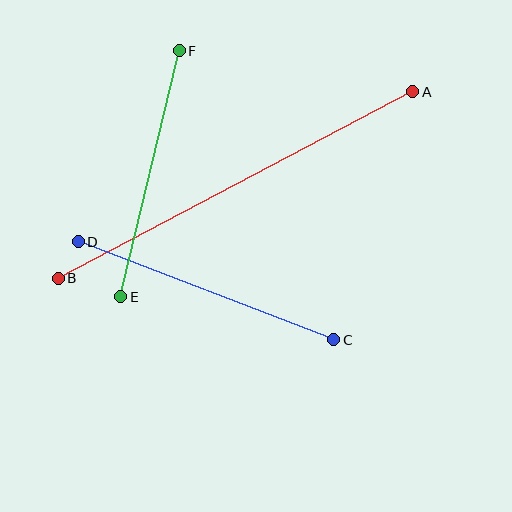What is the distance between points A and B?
The distance is approximately 400 pixels.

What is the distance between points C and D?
The distance is approximately 273 pixels.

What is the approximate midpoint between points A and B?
The midpoint is at approximately (235, 185) pixels.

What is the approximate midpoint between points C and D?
The midpoint is at approximately (206, 291) pixels.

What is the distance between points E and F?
The distance is approximately 253 pixels.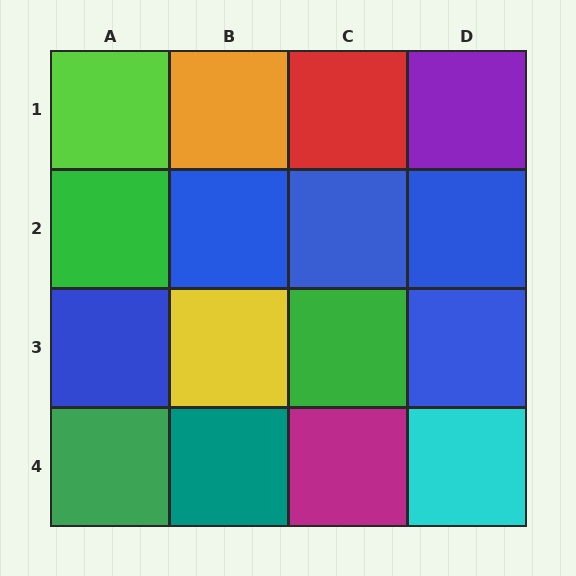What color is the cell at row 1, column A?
Lime.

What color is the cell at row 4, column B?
Teal.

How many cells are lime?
1 cell is lime.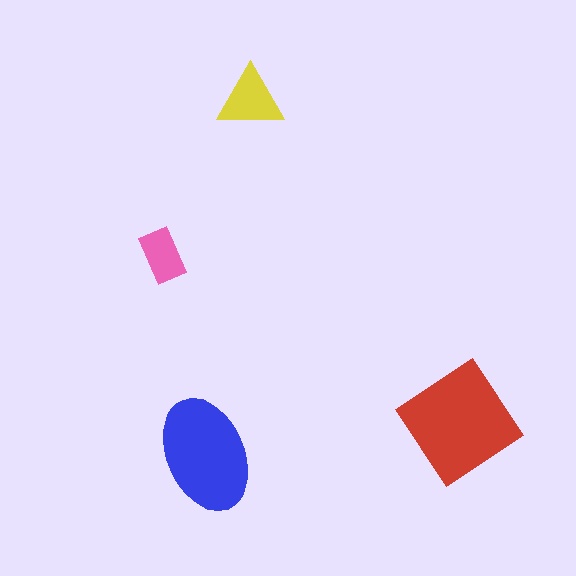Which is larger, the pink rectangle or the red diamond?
The red diamond.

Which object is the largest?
The red diamond.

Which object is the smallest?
The pink rectangle.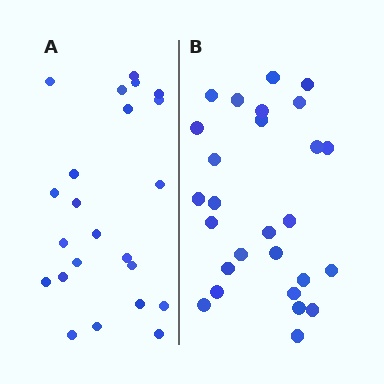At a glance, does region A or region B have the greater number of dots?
Region B (the right region) has more dots.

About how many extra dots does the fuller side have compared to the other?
Region B has about 4 more dots than region A.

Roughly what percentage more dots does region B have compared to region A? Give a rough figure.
About 15% more.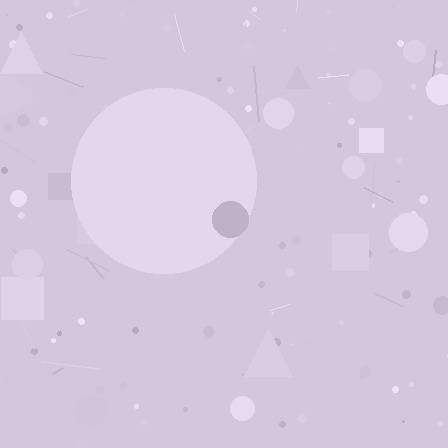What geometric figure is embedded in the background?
A circle is embedded in the background.